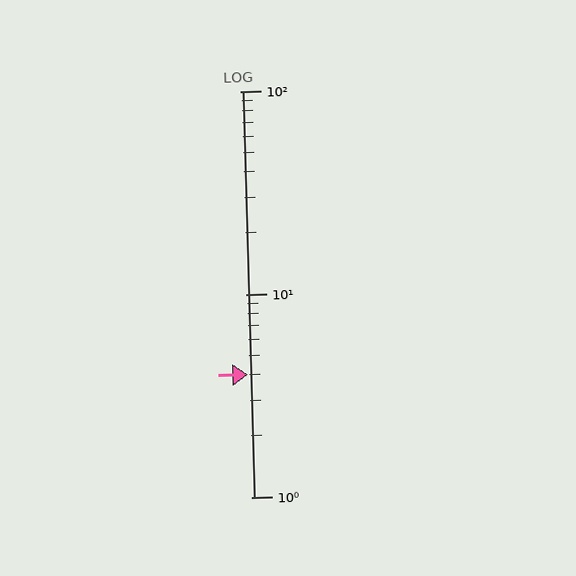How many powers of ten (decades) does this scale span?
The scale spans 2 decades, from 1 to 100.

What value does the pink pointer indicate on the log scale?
The pointer indicates approximately 4.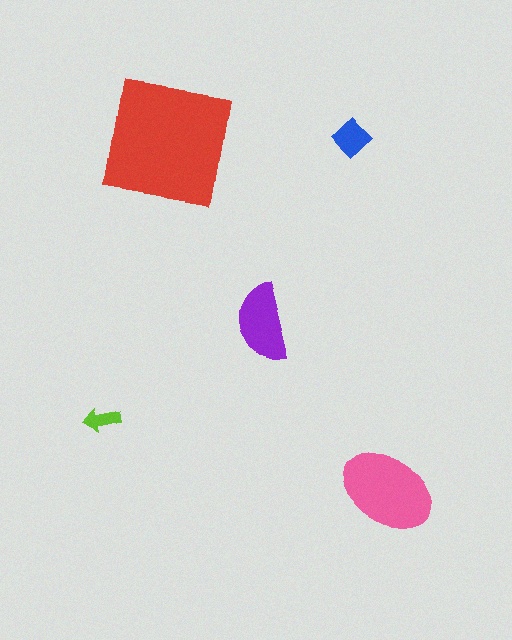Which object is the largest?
The red square.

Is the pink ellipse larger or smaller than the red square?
Smaller.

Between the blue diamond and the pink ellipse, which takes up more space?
The pink ellipse.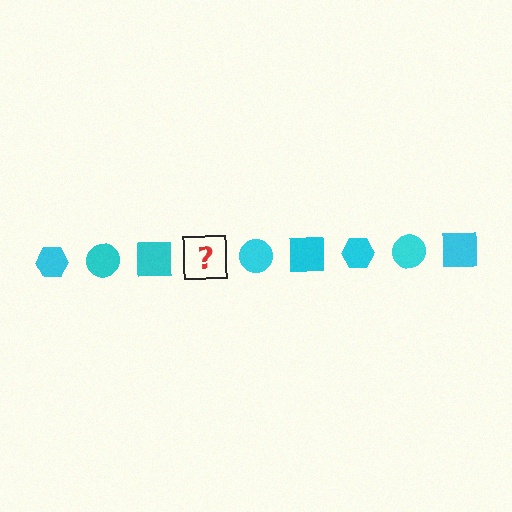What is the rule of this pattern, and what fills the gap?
The rule is that the pattern cycles through hexagon, circle, square shapes in cyan. The gap should be filled with a cyan hexagon.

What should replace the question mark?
The question mark should be replaced with a cyan hexagon.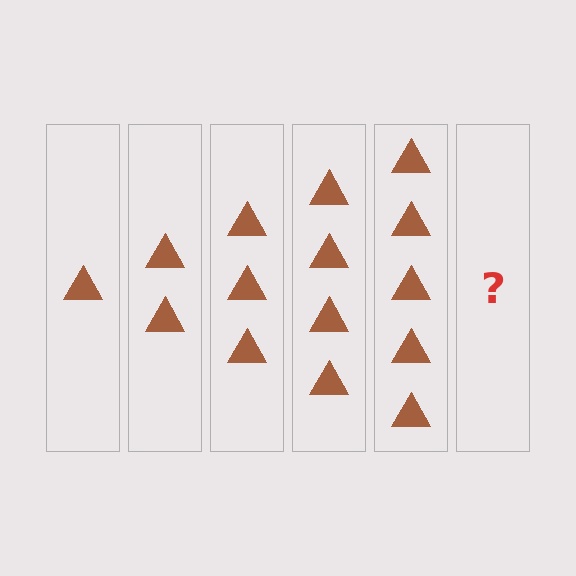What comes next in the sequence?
The next element should be 6 triangles.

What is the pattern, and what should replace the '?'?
The pattern is that each step adds one more triangle. The '?' should be 6 triangles.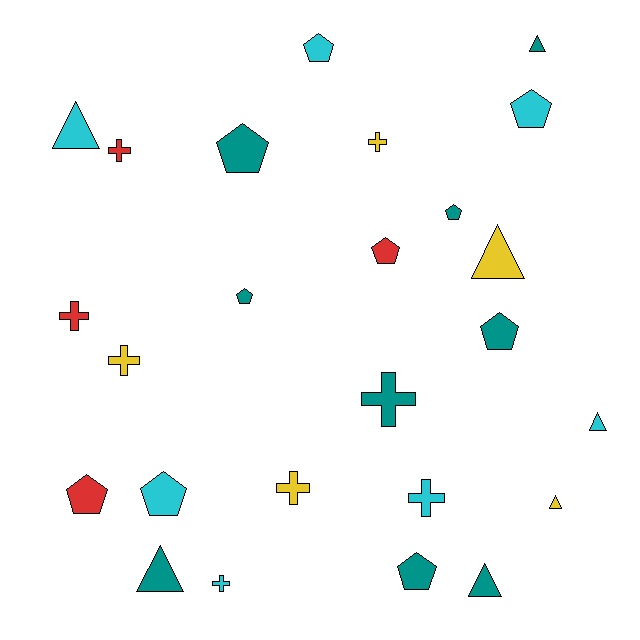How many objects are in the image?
There are 25 objects.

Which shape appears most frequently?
Pentagon, with 10 objects.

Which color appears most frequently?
Teal, with 9 objects.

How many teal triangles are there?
There are 3 teal triangles.